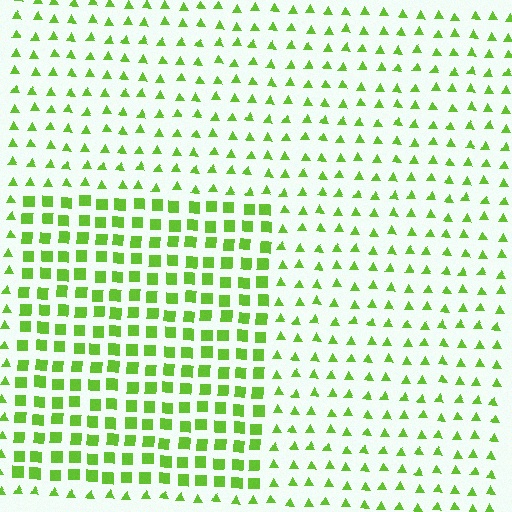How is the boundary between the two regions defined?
The boundary is defined by a change in element shape: squares inside vs. triangles outside. All elements share the same color and spacing.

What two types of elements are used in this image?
The image uses squares inside the rectangle region and triangles outside it.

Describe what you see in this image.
The image is filled with small lime elements arranged in a uniform grid. A rectangle-shaped region contains squares, while the surrounding area contains triangles. The boundary is defined purely by the change in element shape.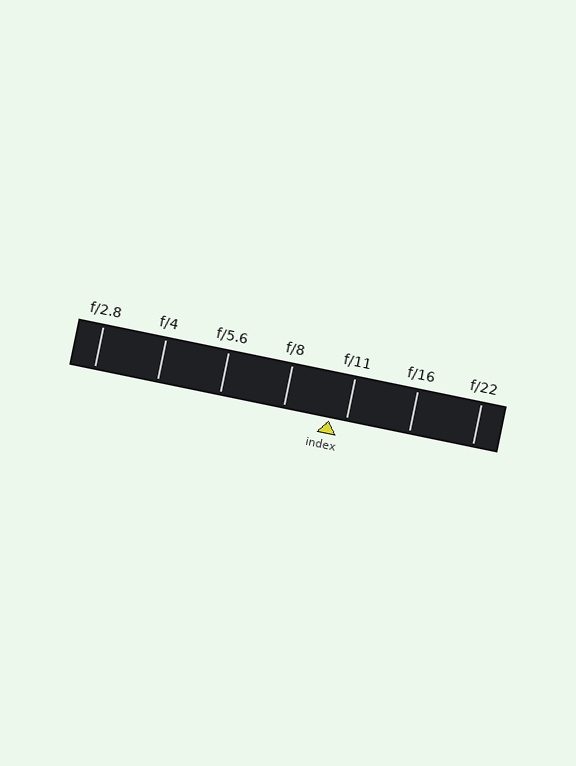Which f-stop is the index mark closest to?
The index mark is closest to f/11.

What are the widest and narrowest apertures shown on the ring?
The widest aperture shown is f/2.8 and the narrowest is f/22.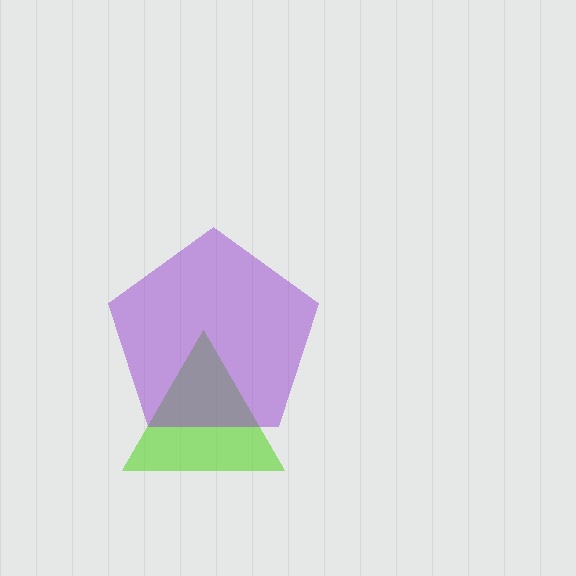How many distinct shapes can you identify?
There are 2 distinct shapes: a lime triangle, a purple pentagon.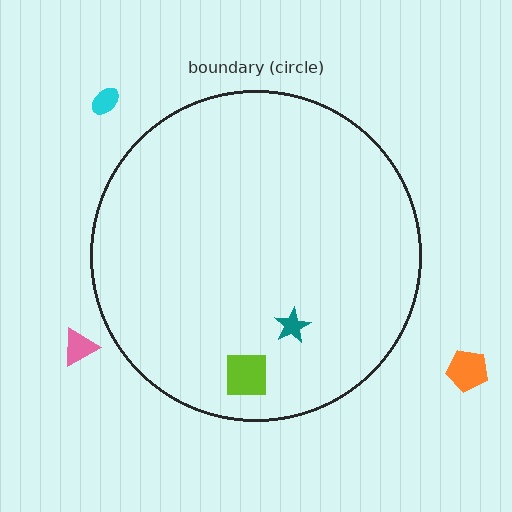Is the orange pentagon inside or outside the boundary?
Outside.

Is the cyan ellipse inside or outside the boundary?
Outside.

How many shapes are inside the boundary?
2 inside, 3 outside.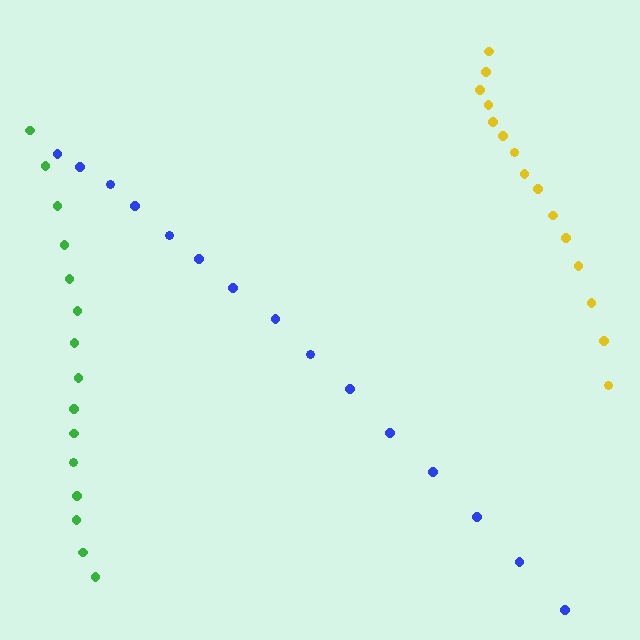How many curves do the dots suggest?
There are 3 distinct paths.